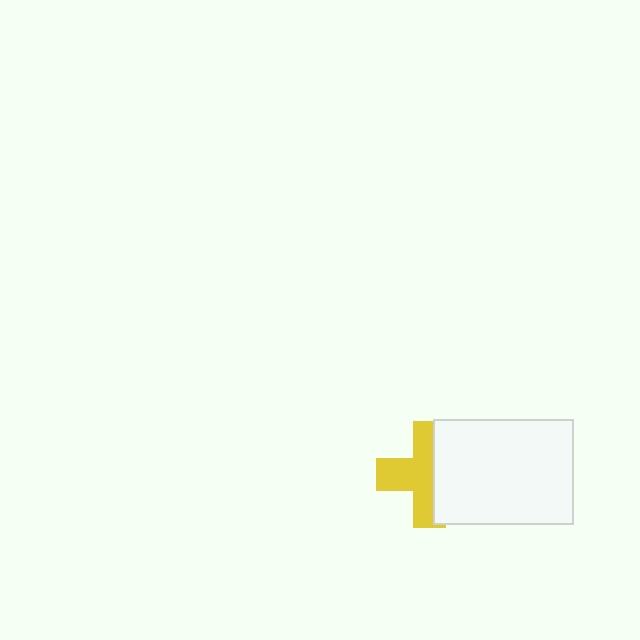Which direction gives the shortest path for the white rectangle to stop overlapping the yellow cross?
Moving right gives the shortest separation.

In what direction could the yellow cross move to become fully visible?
The yellow cross could move left. That would shift it out from behind the white rectangle entirely.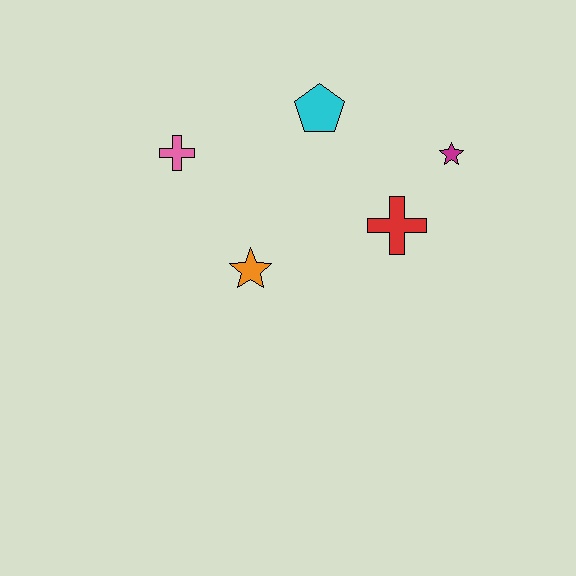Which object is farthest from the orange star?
The magenta star is farthest from the orange star.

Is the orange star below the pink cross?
Yes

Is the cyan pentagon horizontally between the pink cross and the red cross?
Yes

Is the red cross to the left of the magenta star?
Yes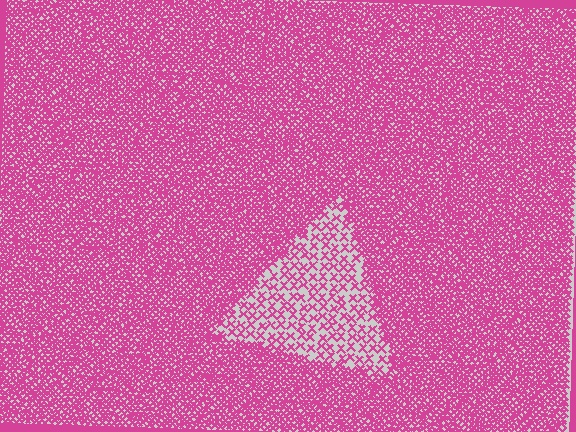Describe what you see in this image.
The image contains small magenta elements arranged at two different densities. A triangle-shaped region is visible where the elements are less densely packed than the surrounding area.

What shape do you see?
I see a triangle.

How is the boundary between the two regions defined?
The boundary is defined by a change in element density (approximately 2.9x ratio). All elements are the same color, size, and shape.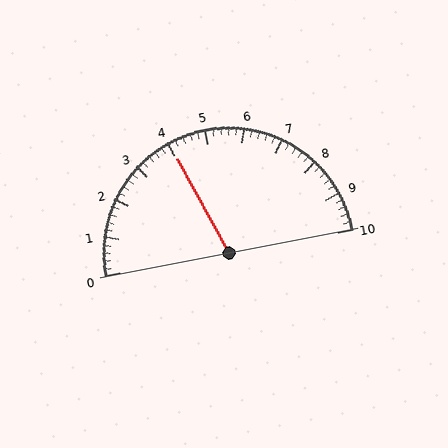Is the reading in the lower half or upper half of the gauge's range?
The reading is in the lower half of the range (0 to 10).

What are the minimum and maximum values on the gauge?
The gauge ranges from 0 to 10.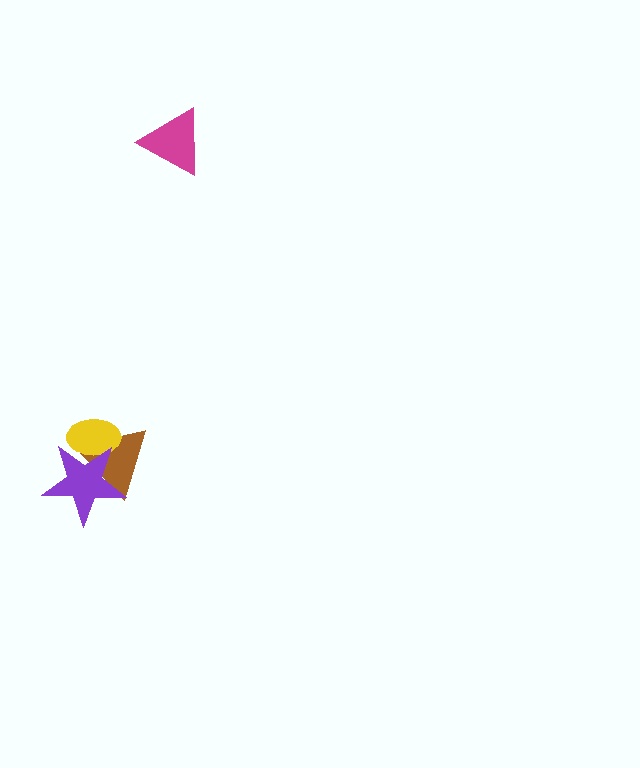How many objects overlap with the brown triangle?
2 objects overlap with the brown triangle.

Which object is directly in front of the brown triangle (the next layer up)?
The yellow ellipse is directly in front of the brown triangle.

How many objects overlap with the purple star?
2 objects overlap with the purple star.